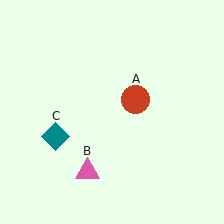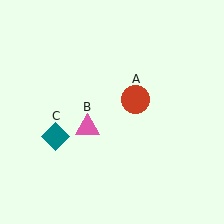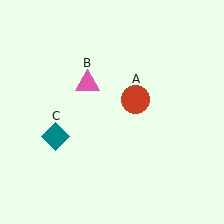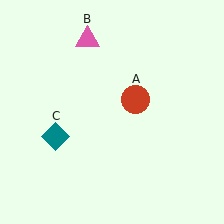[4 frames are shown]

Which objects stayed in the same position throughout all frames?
Red circle (object A) and teal diamond (object C) remained stationary.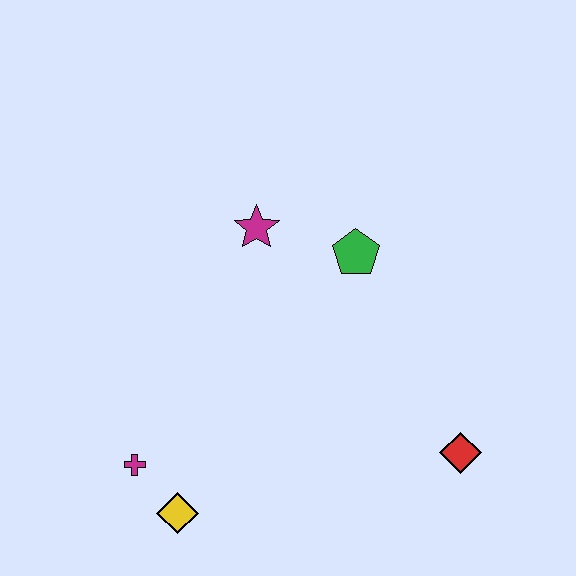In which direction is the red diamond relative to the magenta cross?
The red diamond is to the right of the magenta cross.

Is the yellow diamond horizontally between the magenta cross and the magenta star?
Yes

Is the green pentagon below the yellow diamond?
No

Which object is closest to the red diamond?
The green pentagon is closest to the red diamond.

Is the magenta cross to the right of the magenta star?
No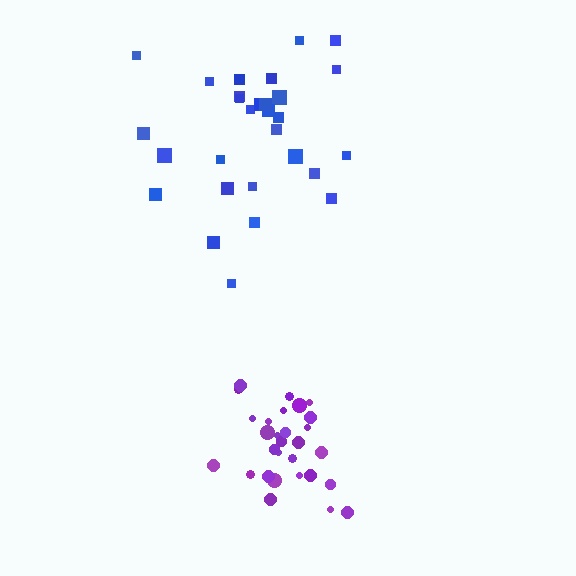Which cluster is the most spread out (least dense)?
Blue.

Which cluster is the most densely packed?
Purple.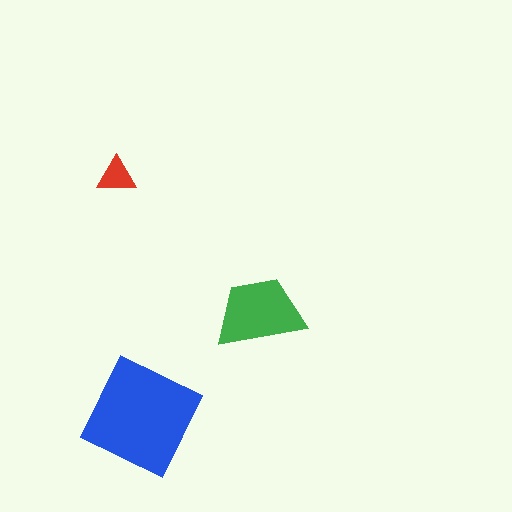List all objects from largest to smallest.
The blue square, the green trapezoid, the red triangle.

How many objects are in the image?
There are 3 objects in the image.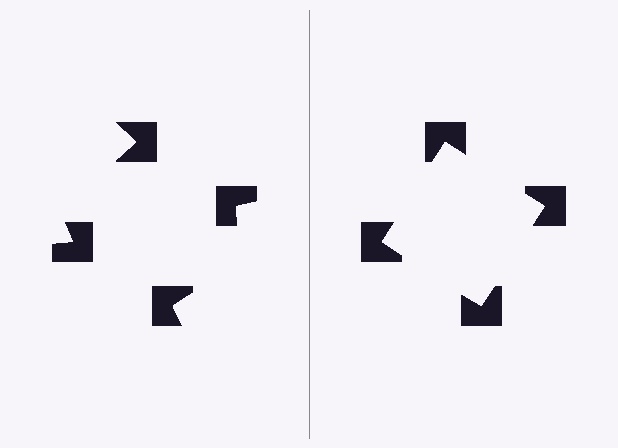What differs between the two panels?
The notched squares are positioned identically on both sides; only the wedge orientations differ. On the right they align to a square; on the left they are misaligned.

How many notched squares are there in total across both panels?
8 — 4 on each side.